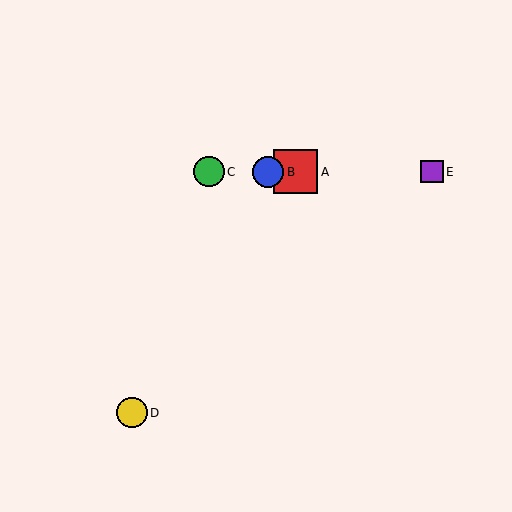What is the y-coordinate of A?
Object A is at y≈172.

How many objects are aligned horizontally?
4 objects (A, B, C, E) are aligned horizontally.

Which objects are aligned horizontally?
Objects A, B, C, E are aligned horizontally.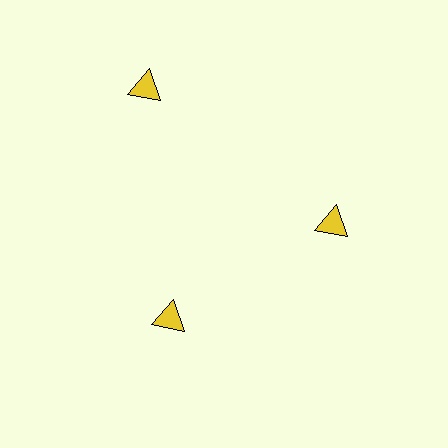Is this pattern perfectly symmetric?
No. The 3 yellow triangles are arranged in a ring, but one element near the 11 o'clock position is pushed outward from the center, breaking the 3-fold rotational symmetry.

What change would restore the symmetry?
The symmetry would be restored by moving it inward, back onto the ring so that all 3 triangles sit at equal angles and equal distance from the center.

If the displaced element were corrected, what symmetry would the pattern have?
It would have 3-fold rotational symmetry — the pattern would map onto itself every 120 degrees.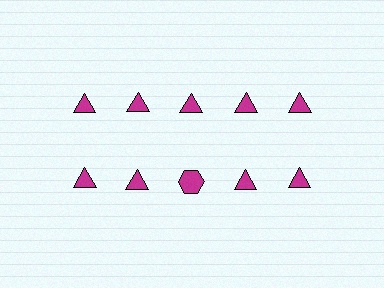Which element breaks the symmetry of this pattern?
The magenta hexagon in the second row, center column breaks the symmetry. All other shapes are magenta triangles.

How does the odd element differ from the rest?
It has a different shape: hexagon instead of triangle.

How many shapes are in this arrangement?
There are 10 shapes arranged in a grid pattern.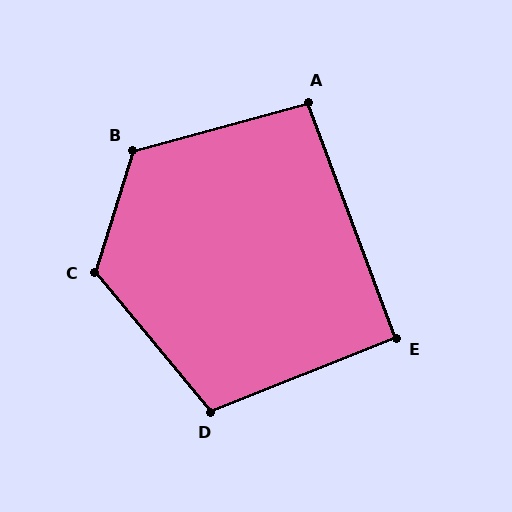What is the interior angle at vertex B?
Approximately 123 degrees (obtuse).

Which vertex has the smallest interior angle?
E, at approximately 91 degrees.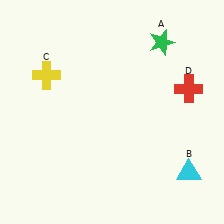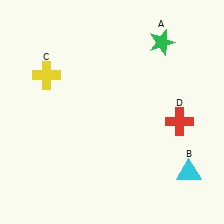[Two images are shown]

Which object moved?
The red cross (D) moved down.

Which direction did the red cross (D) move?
The red cross (D) moved down.